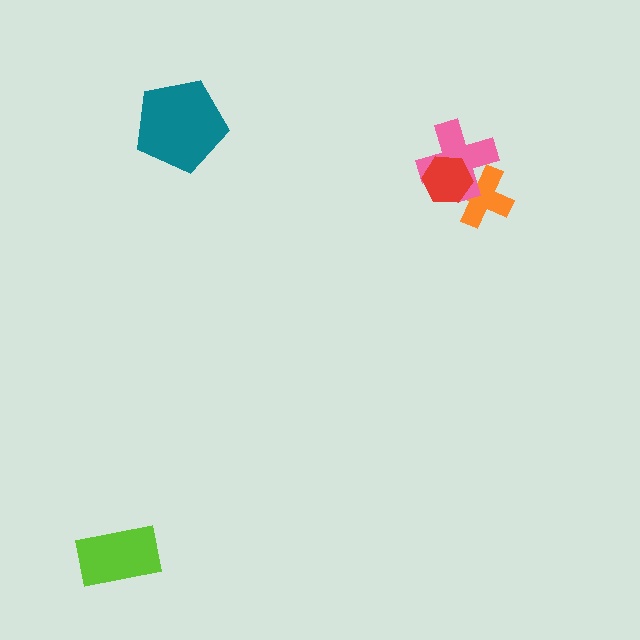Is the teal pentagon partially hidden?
No, no other shape covers it.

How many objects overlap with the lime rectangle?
0 objects overlap with the lime rectangle.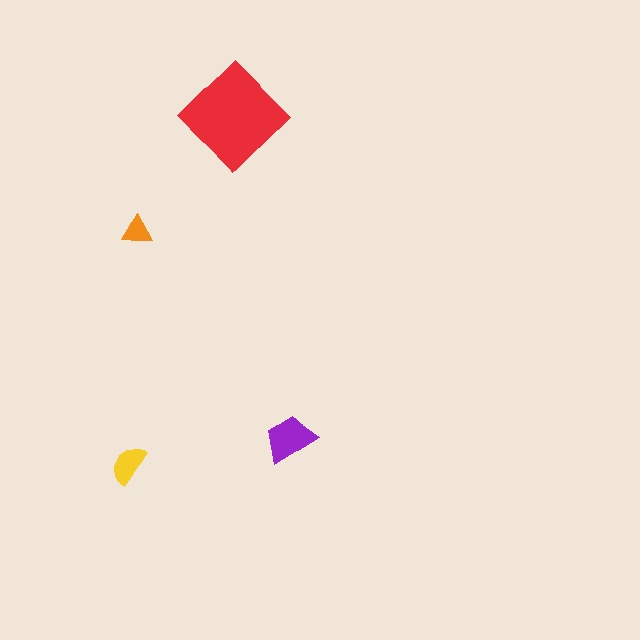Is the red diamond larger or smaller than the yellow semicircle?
Larger.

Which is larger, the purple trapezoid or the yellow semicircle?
The purple trapezoid.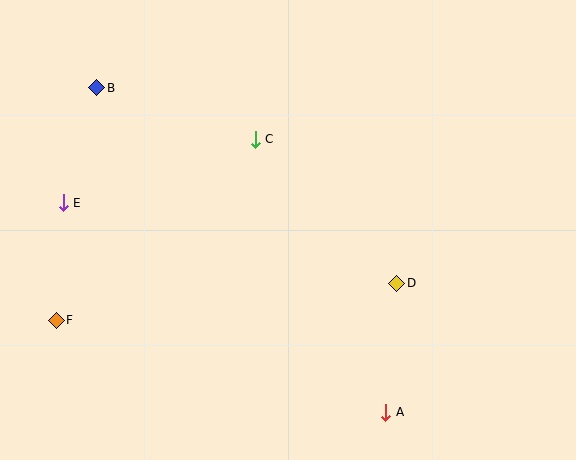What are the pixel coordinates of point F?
Point F is at (56, 320).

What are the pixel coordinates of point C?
Point C is at (255, 139).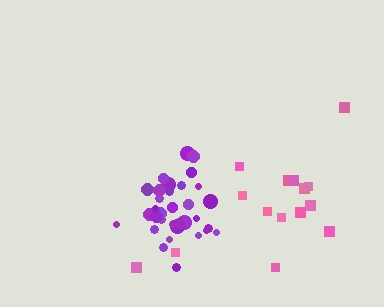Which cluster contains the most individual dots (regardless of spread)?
Purple (34).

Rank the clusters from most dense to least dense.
purple, pink.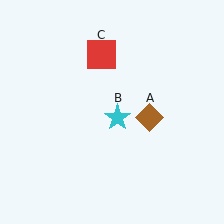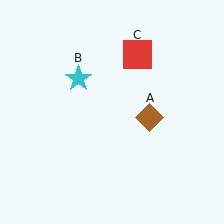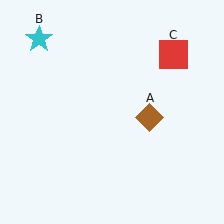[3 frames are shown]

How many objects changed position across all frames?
2 objects changed position: cyan star (object B), red square (object C).